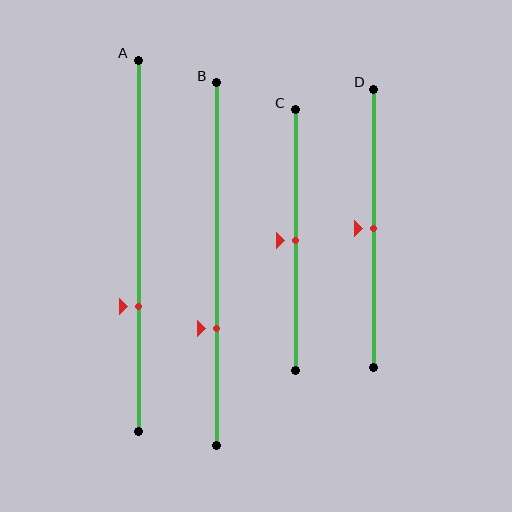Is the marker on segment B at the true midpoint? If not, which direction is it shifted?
No, the marker on segment B is shifted downward by about 18% of the segment length.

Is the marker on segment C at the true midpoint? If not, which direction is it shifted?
Yes, the marker on segment C is at the true midpoint.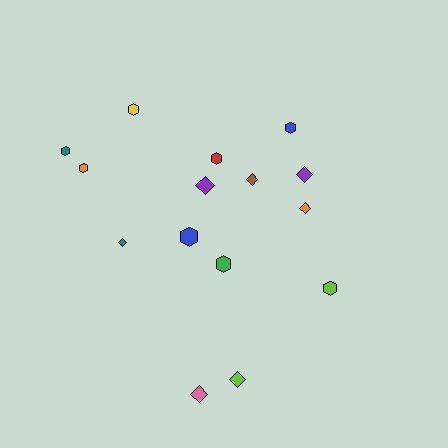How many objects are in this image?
There are 15 objects.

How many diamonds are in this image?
There are 7 diamonds.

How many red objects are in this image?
There is 1 red object.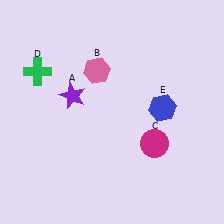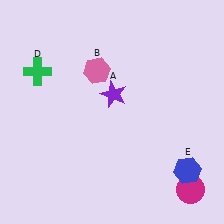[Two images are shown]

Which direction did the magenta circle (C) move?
The magenta circle (C) moved down.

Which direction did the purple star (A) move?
The purple star (A) moved right.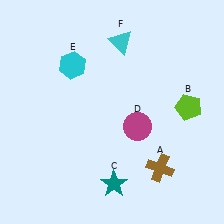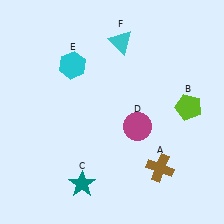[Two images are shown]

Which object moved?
The teal star (C) moved left.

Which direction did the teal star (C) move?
The teal star (C) moved left.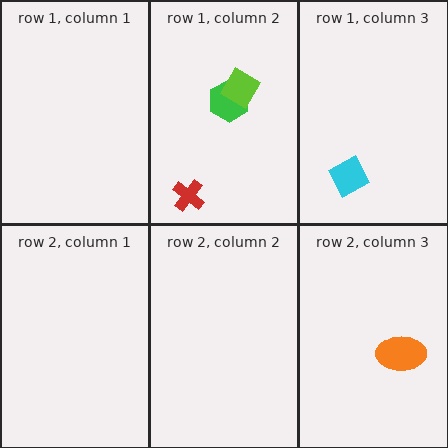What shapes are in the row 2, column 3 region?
The orange ellipse.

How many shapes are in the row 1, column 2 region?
3.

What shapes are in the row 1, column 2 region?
The green hexagon, the red cross, the lime diamond.